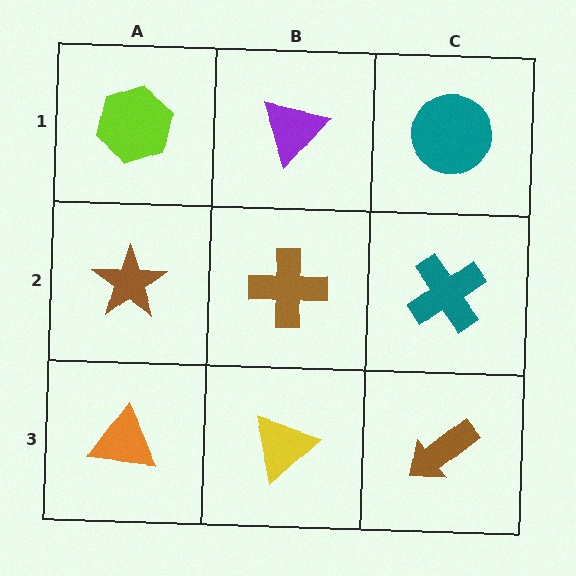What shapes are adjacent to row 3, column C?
A teal cross (row 2, column C), a yellow triangle (row 3, column B).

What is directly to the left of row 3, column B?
An orange triangle.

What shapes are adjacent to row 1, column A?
A brown star (row 2, column A), a purple triangle (row 1, column B).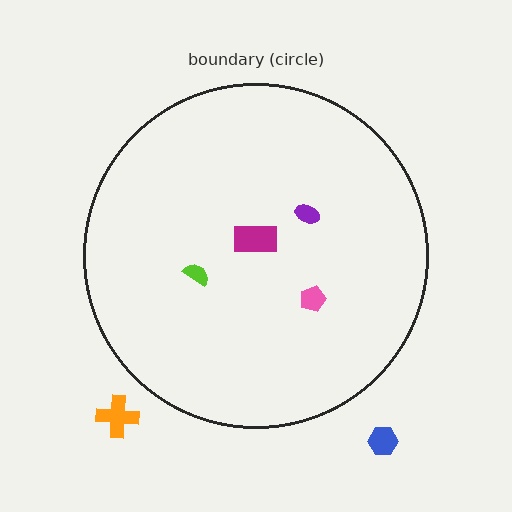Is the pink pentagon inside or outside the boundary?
Inside.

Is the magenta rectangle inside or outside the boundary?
Inside.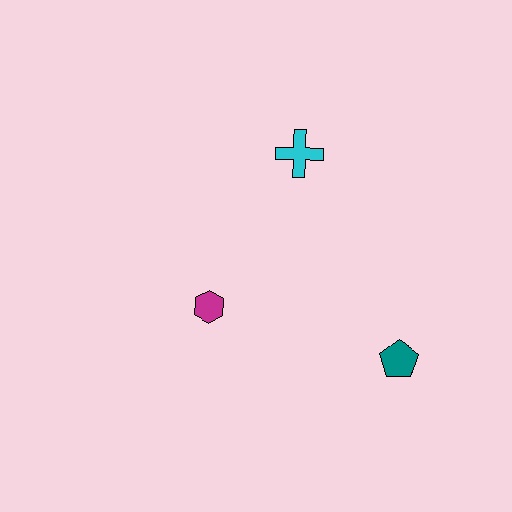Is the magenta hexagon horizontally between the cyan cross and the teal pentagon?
No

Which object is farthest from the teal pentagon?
The cyan cross is farthest from the teal pentagon.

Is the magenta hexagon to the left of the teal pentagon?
Yes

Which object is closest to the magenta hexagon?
The cyan cross is closest to the magenta hexagon.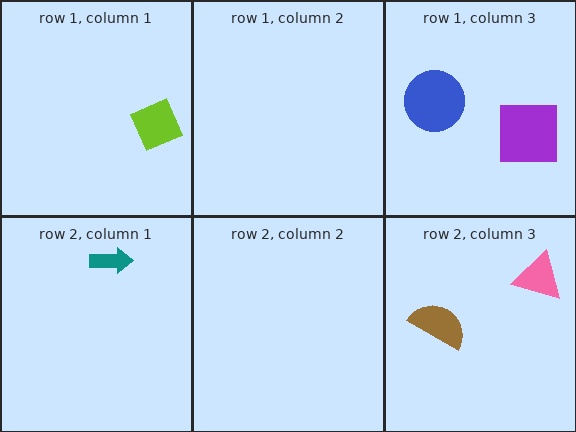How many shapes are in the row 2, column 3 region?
2.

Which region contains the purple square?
The row 1, column 3 region.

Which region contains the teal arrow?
The row 2, column 1 region.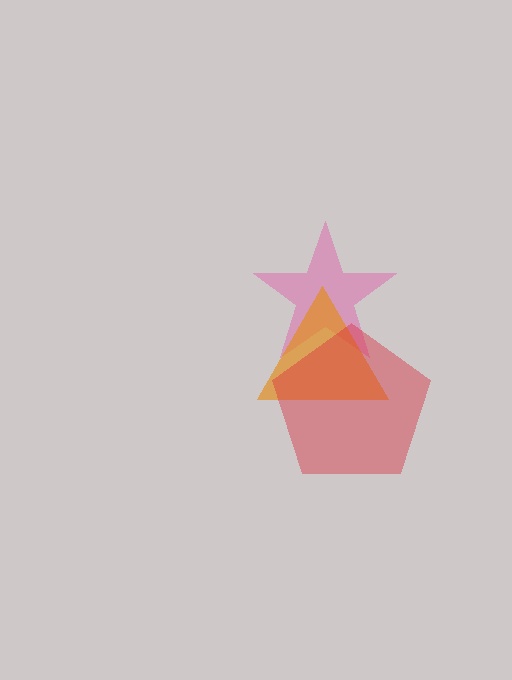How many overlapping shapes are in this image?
There are 3 overlapping shapes in the image.